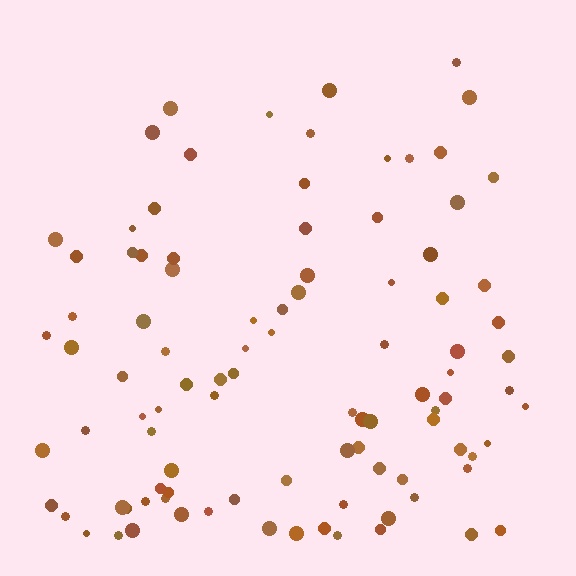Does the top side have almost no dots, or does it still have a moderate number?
Still a moderate number, just noticeably fewer than the bottom.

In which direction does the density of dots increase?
From top to bottom, with the bottom side densest.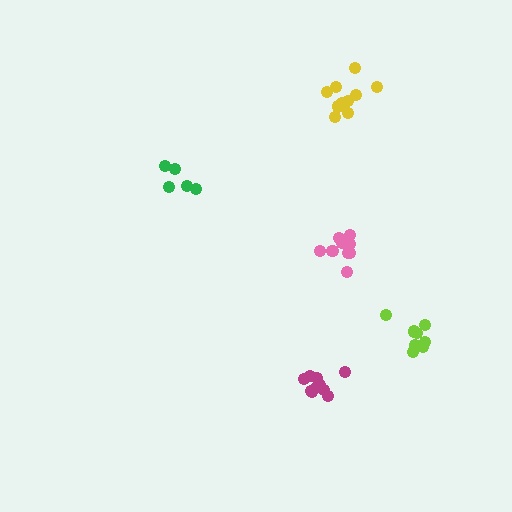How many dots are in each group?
Group 1: 9 dots, Group 2: 11 dots, Group 3: 5 dots, Group 4: 8 dots, Group 5: 11 dots (44 total).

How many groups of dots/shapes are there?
There are 5 groups.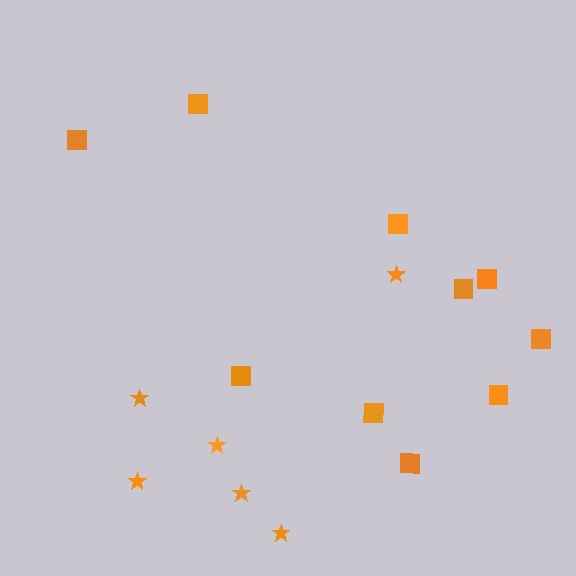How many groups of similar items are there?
There are 2 groups: one group of squares (10) and one group of stars (6).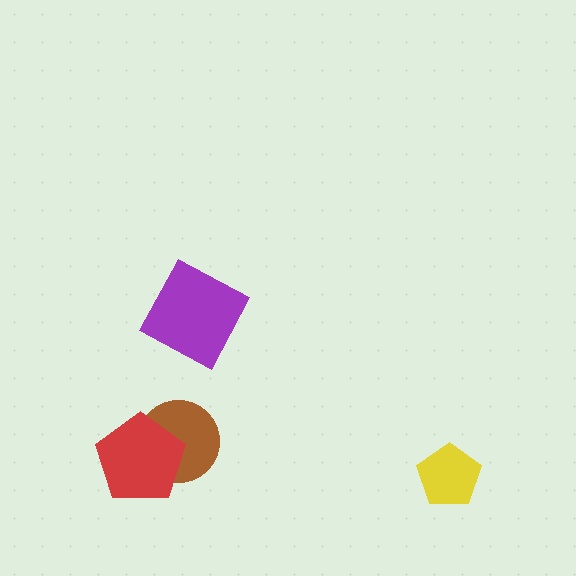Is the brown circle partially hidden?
Yes, it is partially covered by another shape.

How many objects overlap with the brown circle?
1 object overlaps with the brown circle.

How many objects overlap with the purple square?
0 objects overlap with the purple square.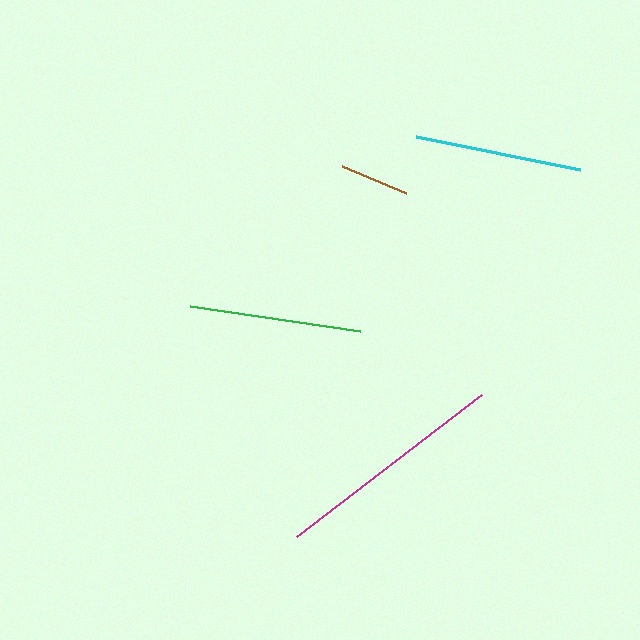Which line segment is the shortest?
The brown line is the shortest at approximately 70 pixels.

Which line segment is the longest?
The magenta line is the longest at approximately 234 pixels.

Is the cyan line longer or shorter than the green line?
The green line is longer than the cyan line.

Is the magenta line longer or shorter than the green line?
The magenta line is longer than the green line.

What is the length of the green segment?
The green segment is approximately 172 pixels long.